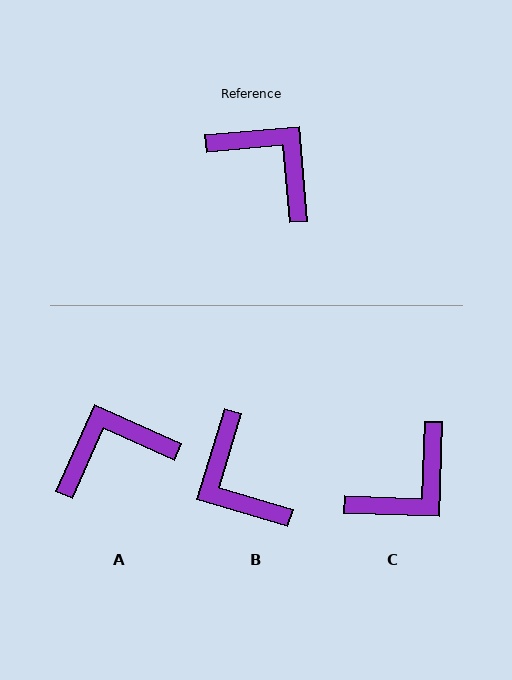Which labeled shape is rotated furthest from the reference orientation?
B, about 158 degrees away.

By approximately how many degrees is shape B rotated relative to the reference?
Approximately 158 degrees counter-clockwise.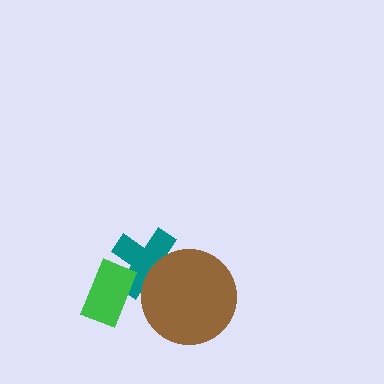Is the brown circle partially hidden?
No, no other shape covers it.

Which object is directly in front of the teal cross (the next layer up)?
The brown circle is directly in front of the teal cross.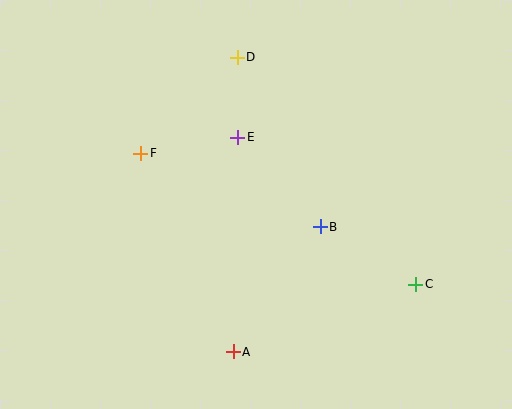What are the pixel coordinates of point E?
Point E is at (238, 137).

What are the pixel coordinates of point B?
Point B is at (320, 227).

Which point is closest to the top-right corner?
Point D is closest to the top-right corner.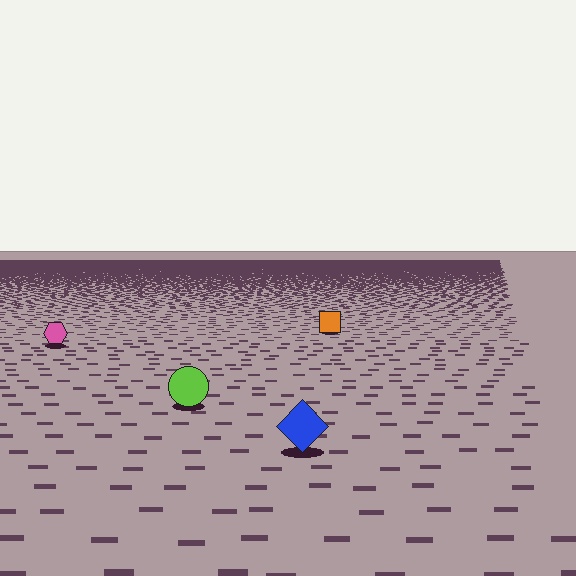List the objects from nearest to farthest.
From nearest to farthest: the blue diamond, the lime circle, the pink hexagon, the orange square.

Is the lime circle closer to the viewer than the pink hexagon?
Yes. The lime circle is closer — you can tell from the texture gradient: the ground texture is coarser near it.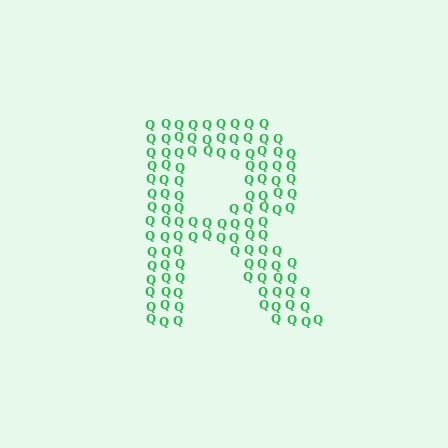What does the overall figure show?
The overall figure shows the letter R.